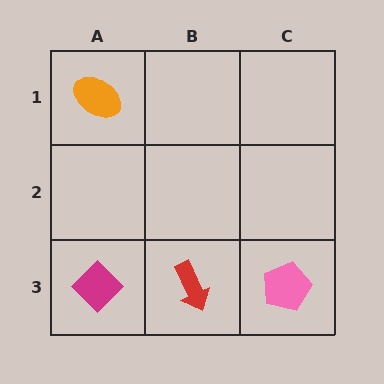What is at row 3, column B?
A red arrow.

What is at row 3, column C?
A pink pentagon.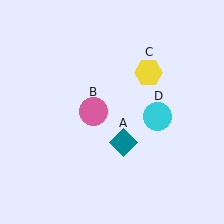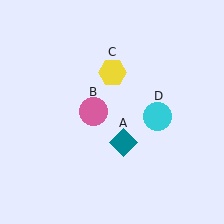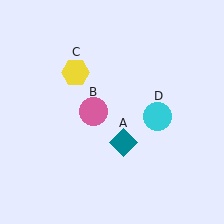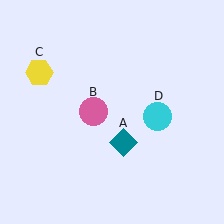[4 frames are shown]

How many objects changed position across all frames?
1 object changed position: yellow hexagon (object C).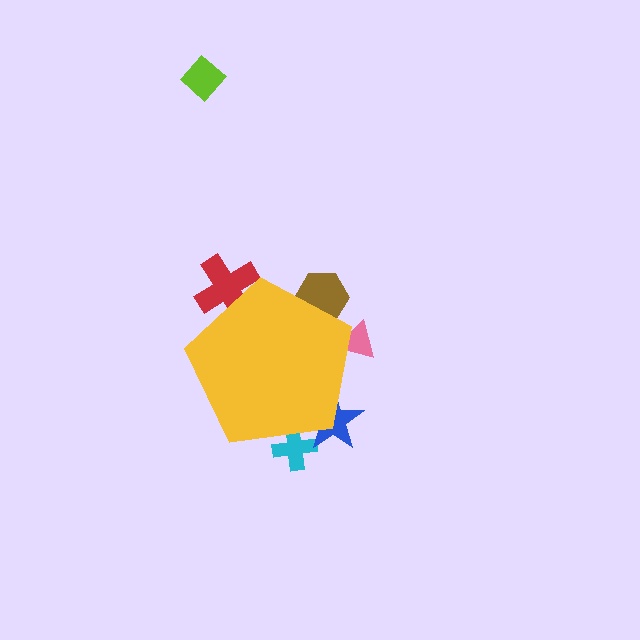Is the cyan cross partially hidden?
Yes, the cyan cross is partially hidden behind the yellow pentagon.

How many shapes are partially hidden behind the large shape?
5 shapes are partially hidden.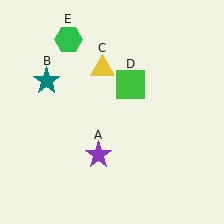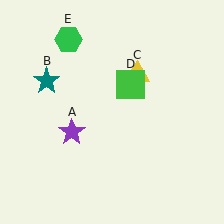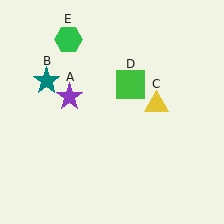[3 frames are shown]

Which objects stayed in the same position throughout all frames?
Teal star (object B) and green square (object D) and green hexagon (object E) remained stationary.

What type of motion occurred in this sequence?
The purple star (object A), yellow triangle (object C) rotated clockwise around the center of the scene.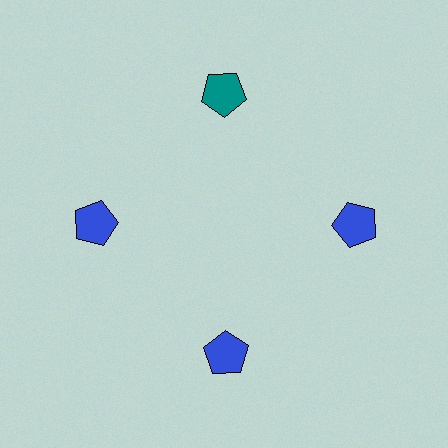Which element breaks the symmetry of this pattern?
The teal pentagon at roughly the 12 o'clock position breaks the symmetry. All other shapes are blue pentagons.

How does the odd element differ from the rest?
It has a different color: teal instead of blue.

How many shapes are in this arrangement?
There are 4 shapes arranged in a ring pattern.